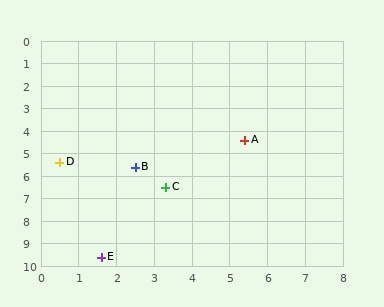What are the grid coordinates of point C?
Point C is at approximately (3.3, 6.5).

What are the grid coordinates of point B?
Point B is at approximately (2.5, 5.6).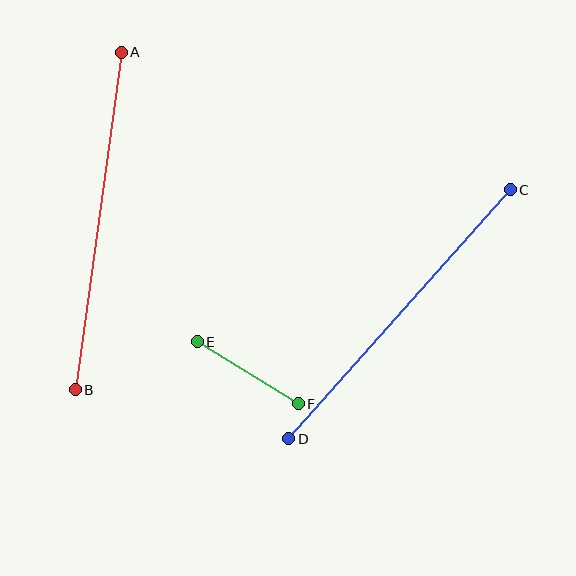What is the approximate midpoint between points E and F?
The midpoint is at approximately (248, 373) pixels.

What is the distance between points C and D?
The distance is approximately 333 pixels.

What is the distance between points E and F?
The distance is approximately 118 pixels.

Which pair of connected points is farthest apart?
Points A and B are farthest apart.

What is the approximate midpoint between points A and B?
The midpoint is at approximately (98, 221) pixels.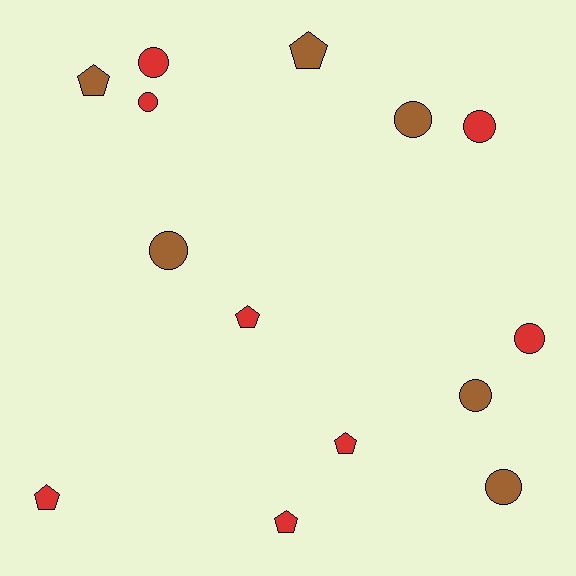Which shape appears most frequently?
Circle, with 8 objects.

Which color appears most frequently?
Red, with 8 objects.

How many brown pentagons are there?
There are 2 brown pentagons.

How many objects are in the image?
There are 14 objects.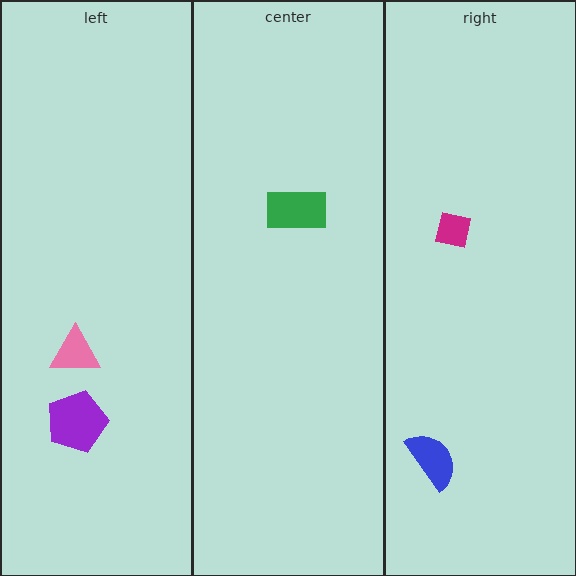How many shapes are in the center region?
1.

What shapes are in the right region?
The magenta square, the blue semicircle.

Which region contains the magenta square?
The right region.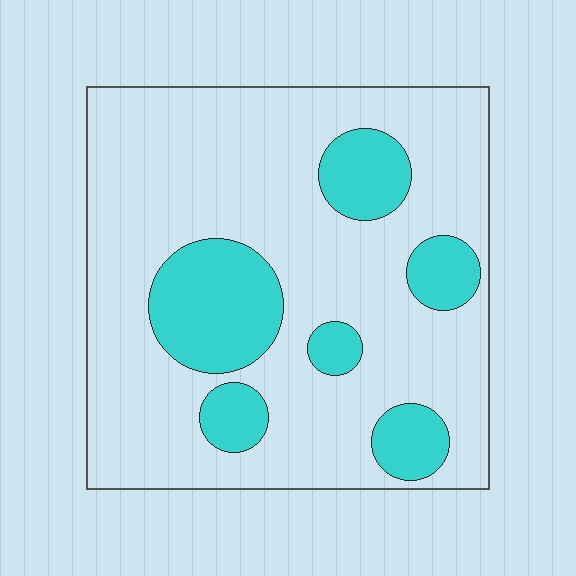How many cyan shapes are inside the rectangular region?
6.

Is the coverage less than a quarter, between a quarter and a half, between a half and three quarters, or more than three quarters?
Less than a quarter.